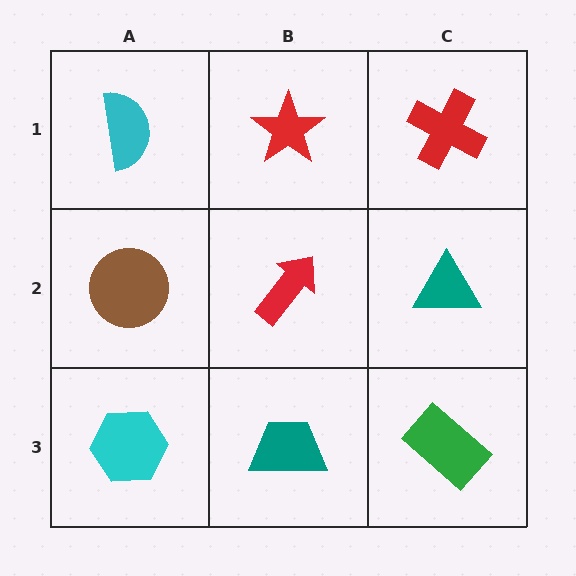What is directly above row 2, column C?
A red cross.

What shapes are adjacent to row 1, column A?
A brown circle (row 2, column A), a red star (row 1, column B).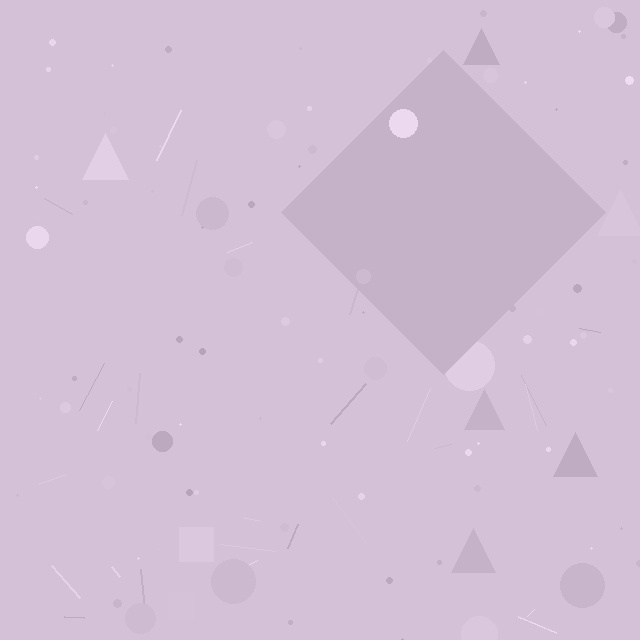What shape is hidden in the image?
A diamond is hidden in the image.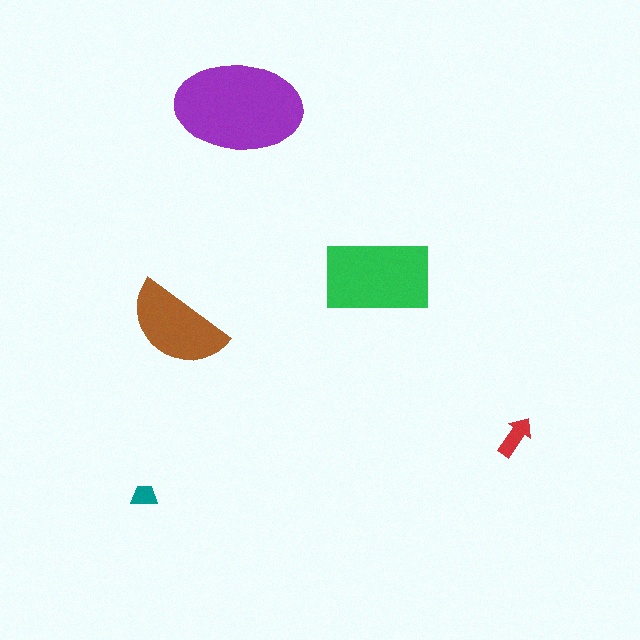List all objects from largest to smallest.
The purple ellipse, the green rectangle, the brown semicircle, the red arrow, the teal trapezoid.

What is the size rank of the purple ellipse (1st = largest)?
1st.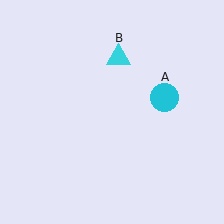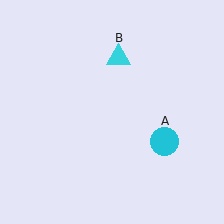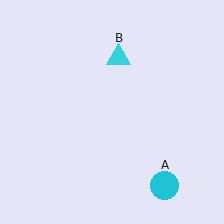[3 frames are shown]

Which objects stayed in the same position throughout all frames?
Cyan triangle (object B) remained stationary.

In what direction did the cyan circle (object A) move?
The cyan circle (object A) moved down.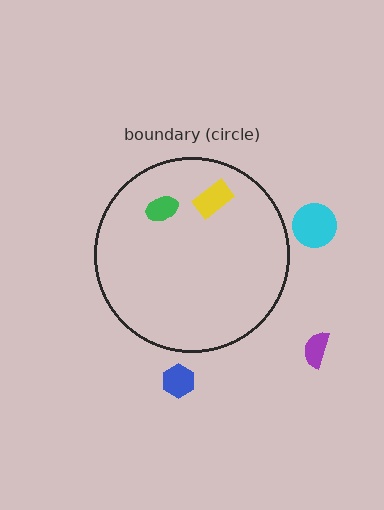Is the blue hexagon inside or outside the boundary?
Outside.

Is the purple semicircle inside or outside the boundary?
Outside.